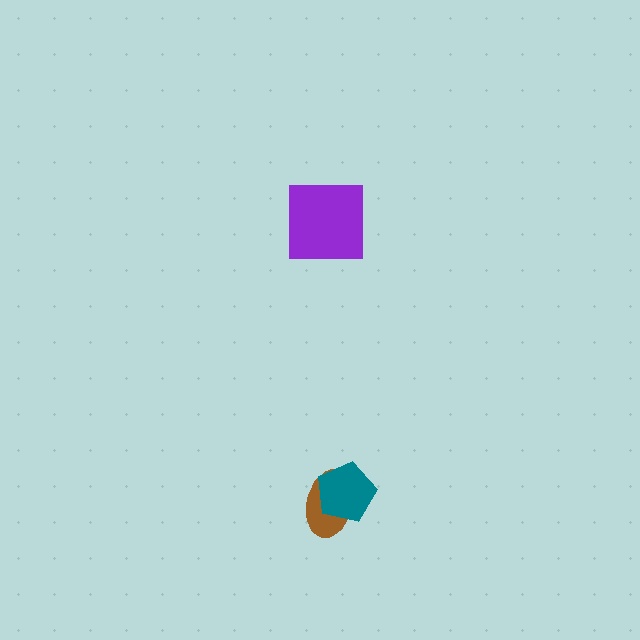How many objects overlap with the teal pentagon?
1 object overlaps with the teal pentagon.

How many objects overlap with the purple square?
0 objects overlap with the purple square.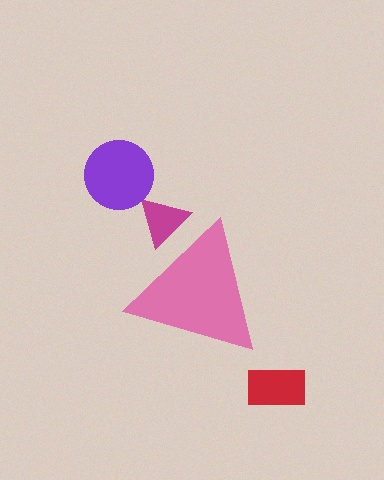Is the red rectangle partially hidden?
No, the red rectangle is fully visible.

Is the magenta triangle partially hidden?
Yes, the magenta triangle is partially hidden behind the pink triangle.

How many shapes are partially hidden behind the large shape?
1 shape is partially hidden.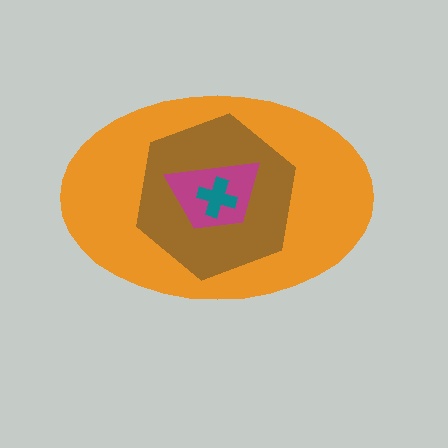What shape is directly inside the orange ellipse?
The brown hexagon.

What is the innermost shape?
The teal cross.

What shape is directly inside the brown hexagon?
The magenta trapezoid.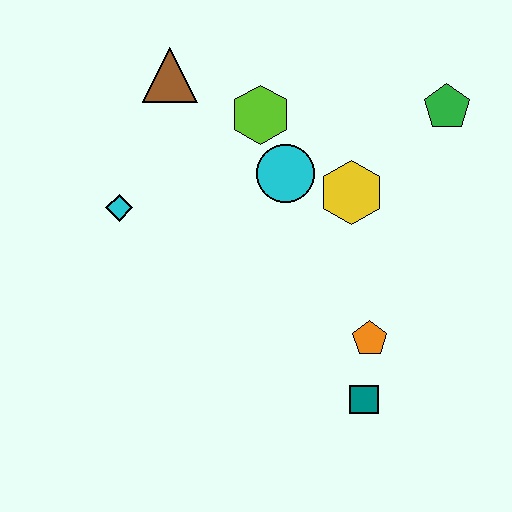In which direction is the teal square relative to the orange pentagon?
The teal square is below the orange pentagon.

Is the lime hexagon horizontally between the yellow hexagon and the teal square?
No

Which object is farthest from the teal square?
The brown triangle is farthest from the teal square.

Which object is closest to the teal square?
The orange pentagon is closest to the teal square.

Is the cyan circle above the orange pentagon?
Yes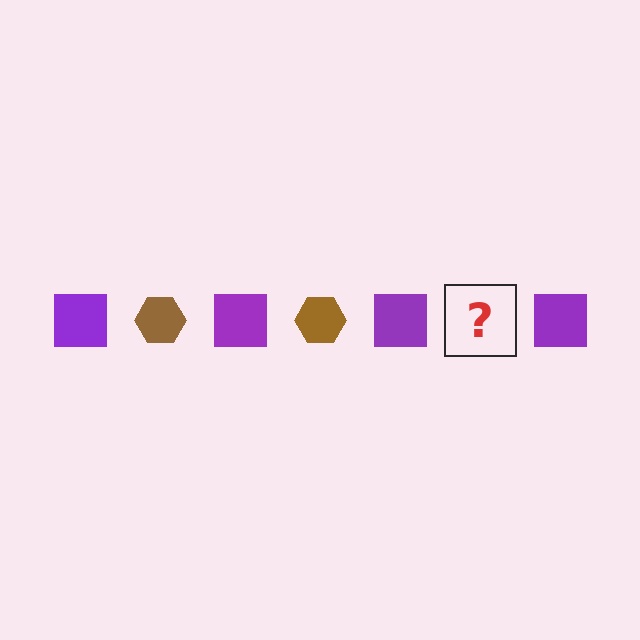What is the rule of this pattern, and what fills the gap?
The rule is that the pattern alternates between purple square and brown hexagon. The gap should be filled with a brown hexagon.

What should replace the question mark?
The question mark should be replaced with a brown hexagon.